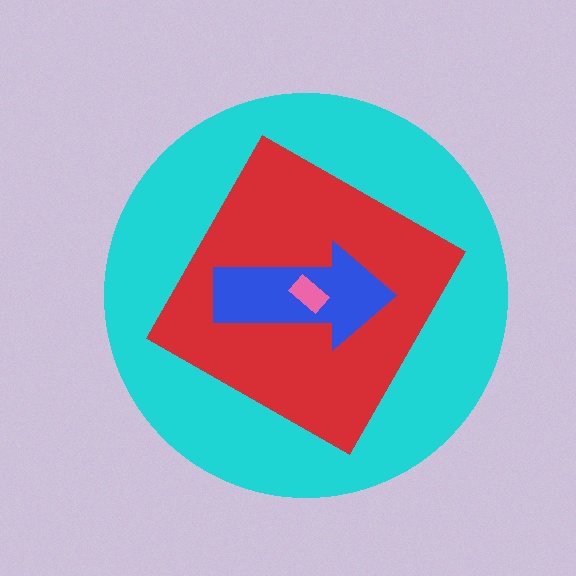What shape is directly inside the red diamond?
The blue arrow.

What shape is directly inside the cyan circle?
The red diamond.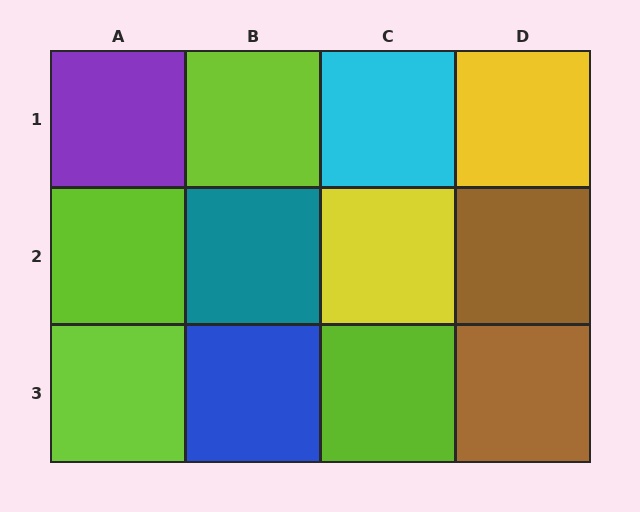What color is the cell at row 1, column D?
Yellow.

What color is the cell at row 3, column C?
Lime.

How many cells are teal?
1 cell is teal.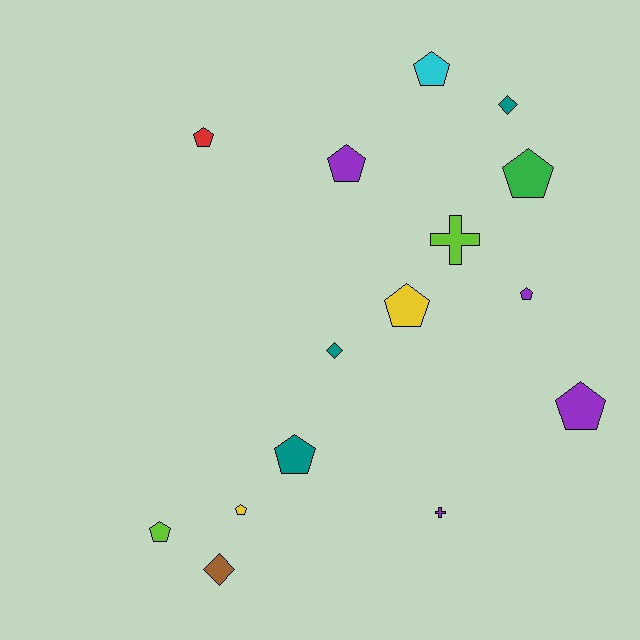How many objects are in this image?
There are 15 objects.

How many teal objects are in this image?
There are 3 teal objects.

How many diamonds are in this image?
There are 3 diamonds.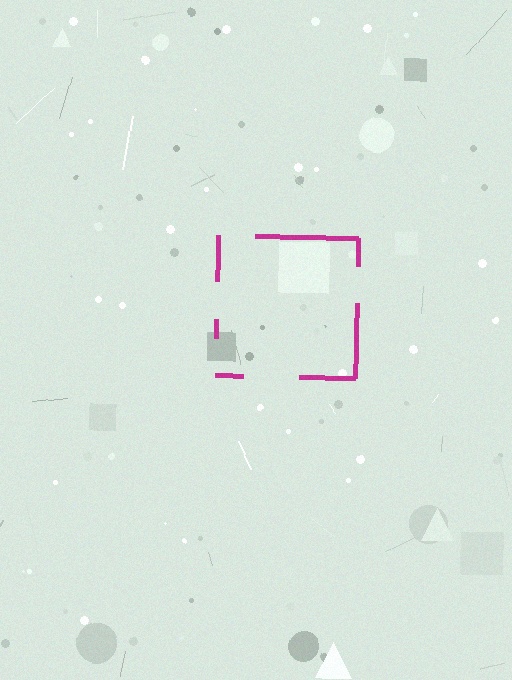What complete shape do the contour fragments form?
The contour fragments form a square.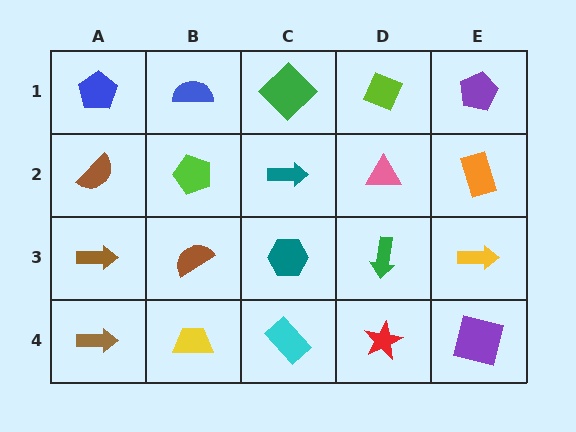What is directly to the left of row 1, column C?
A blue semicircle.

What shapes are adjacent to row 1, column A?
A brown semicircle (row 2, column A), a blue semicircle (row 1, column B).